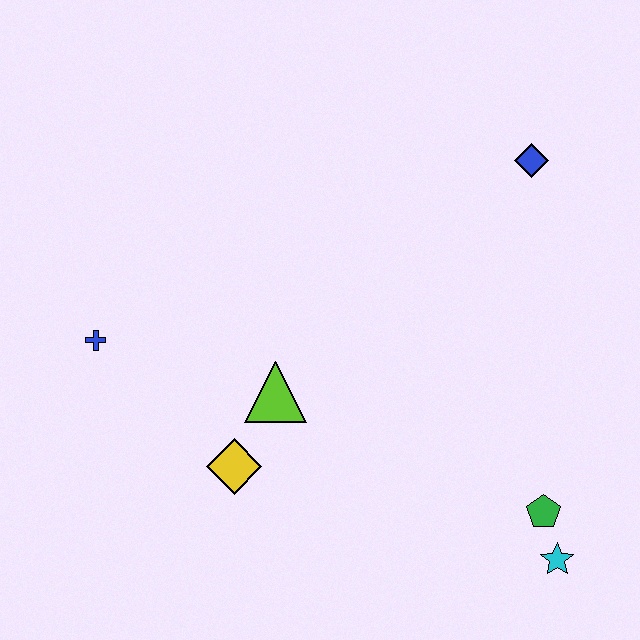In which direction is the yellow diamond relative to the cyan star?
The yellow diamond is to the left of the cyan star.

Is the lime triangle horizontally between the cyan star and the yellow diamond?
Yes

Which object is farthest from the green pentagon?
The blue cross is farthest from the green pentagon.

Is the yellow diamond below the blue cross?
Yes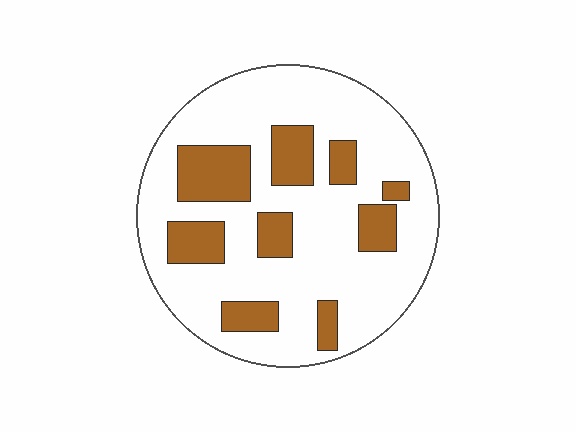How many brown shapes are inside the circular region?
9.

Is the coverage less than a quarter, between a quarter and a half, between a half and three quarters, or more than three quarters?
Less than a quarter.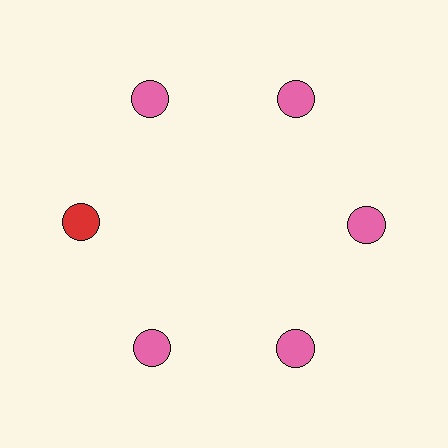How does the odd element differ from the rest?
It has a different color: red instead of pink.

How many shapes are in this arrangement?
There are 6 shapes arranged in a ring pattern.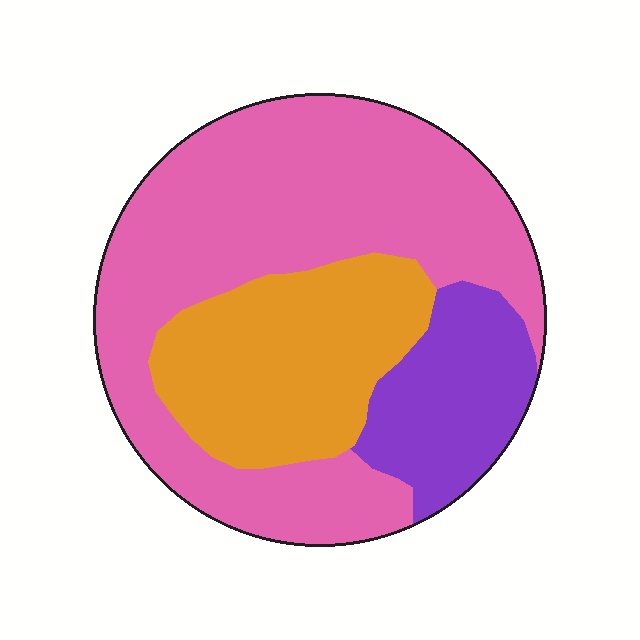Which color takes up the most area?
Pink, at roughly 55%.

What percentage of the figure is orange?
Orange covers about 25% of the figure.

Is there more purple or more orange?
Orange.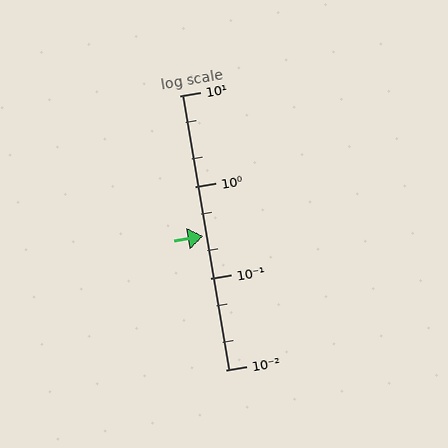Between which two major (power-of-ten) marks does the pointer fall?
The pointer is between 0.1 and 1.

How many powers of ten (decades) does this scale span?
The scale spans 3 decades, from 0.01 to 10.